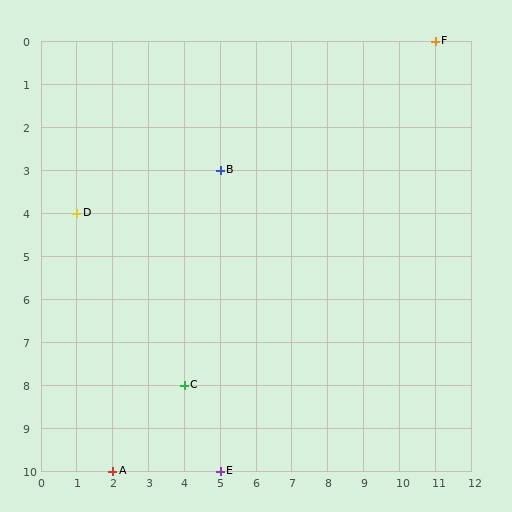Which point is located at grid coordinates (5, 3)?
Point B is at (5, 3).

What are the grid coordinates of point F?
Point F is at grid coordinates (11, 0).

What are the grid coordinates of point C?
Point C is at grid coordinates (4, 8).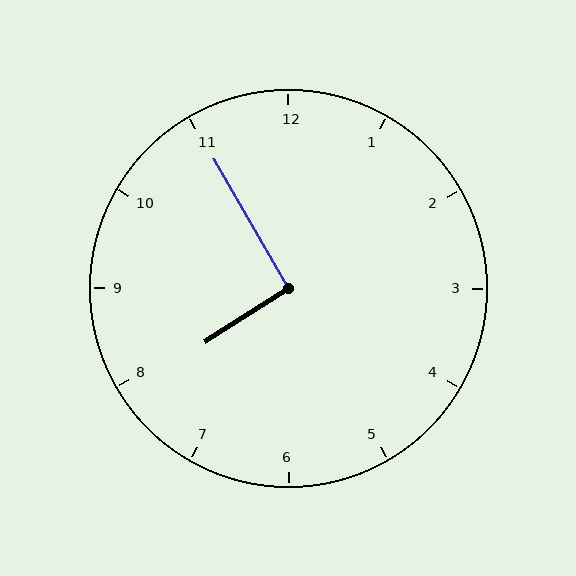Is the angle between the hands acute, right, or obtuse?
It is right.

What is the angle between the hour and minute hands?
Approximately 92 degrees.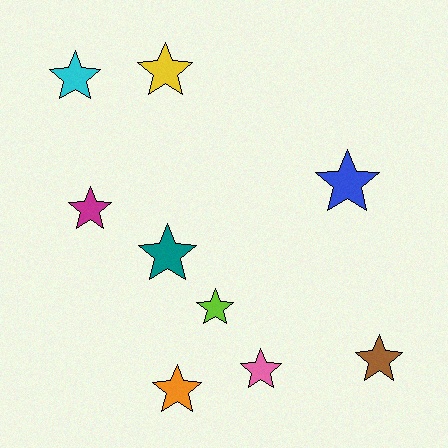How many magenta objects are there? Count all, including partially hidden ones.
There is 1 magenta object.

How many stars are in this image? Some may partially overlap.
There are 9 stars.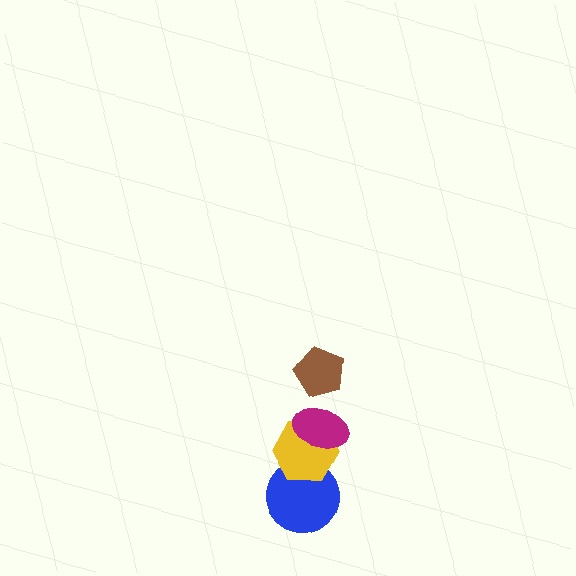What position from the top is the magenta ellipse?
The magenta ellipse is 2nd from the top.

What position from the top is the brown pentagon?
The brown pentagon is 1st from the top.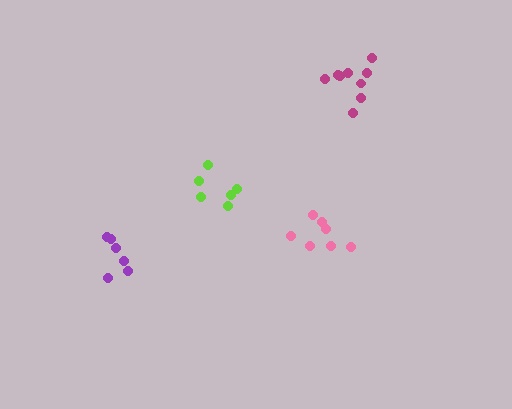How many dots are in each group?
Group 1: 6 dots, Group 2: 9 dots, Group 3: 7 dots, Group 4: 6 dots (28 total).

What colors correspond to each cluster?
The clusters are colored: lime, magenta, pink, purple.